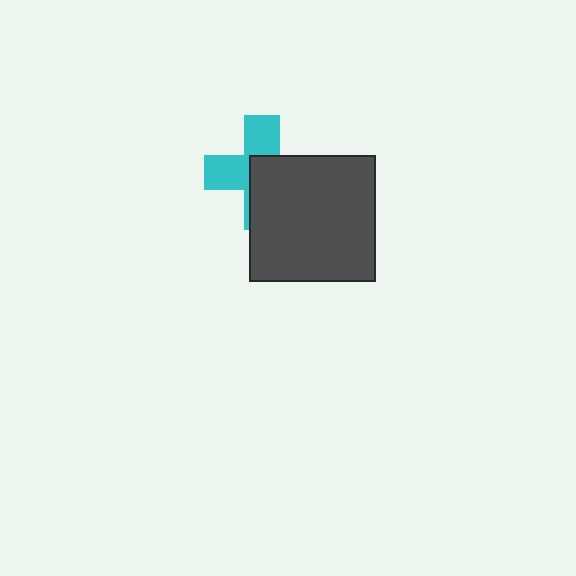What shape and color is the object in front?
The object in front is a dark gray square.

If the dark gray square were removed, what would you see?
You would see the complete cyan cross.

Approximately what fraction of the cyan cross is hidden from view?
Roughly 52% of the cyan cross is hidden behind the dark gray square.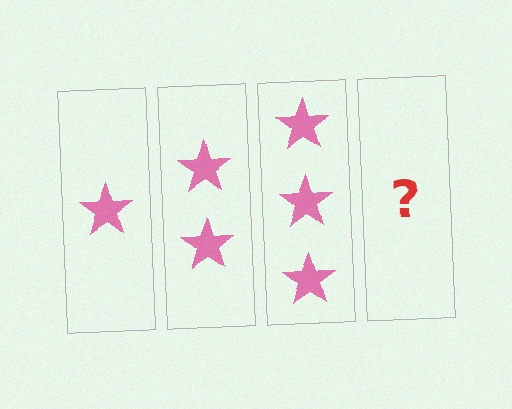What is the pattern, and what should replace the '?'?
The pattern is that each step adds one more star. The '?' should be 4 stars.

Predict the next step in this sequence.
The next step is 4 stars.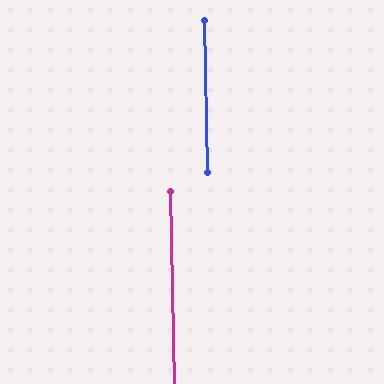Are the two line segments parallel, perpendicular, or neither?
Parallel — their directions differ by only 0.1°.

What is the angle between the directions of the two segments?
Approximately 0 degrees.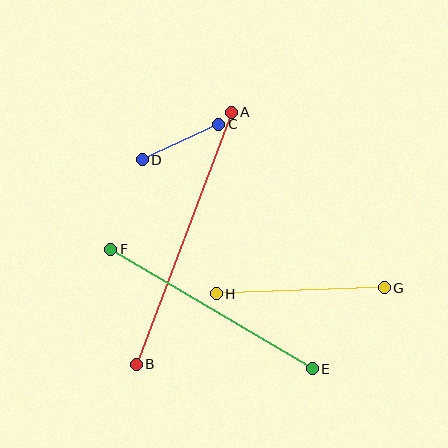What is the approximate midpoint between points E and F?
The midpoint is at approximately (211, 309) pixels.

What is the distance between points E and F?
The distance is approximately 234 pixels.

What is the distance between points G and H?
The distance is approximately 168 pixels.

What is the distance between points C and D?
The distance is approximately 84 pixels.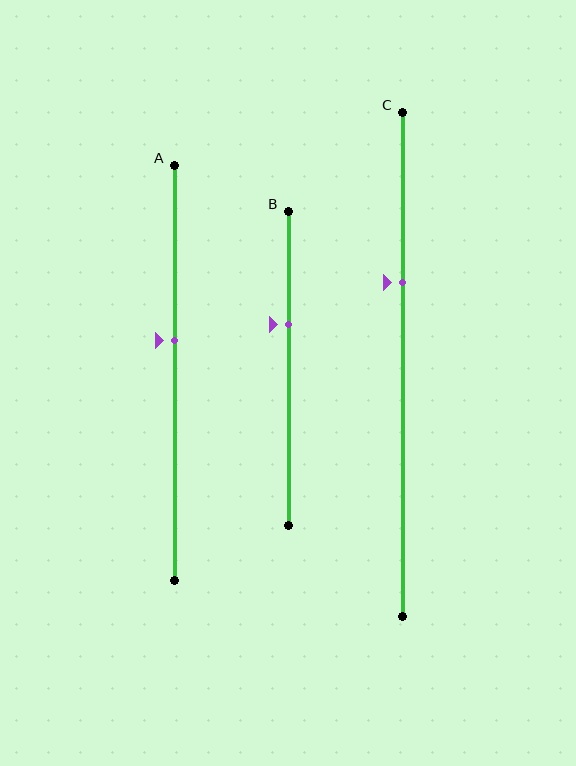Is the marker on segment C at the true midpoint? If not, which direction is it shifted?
No, the marker on segment C is shifted upward by about 16% of the segment length.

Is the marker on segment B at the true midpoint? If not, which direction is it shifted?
No, the marker on segment B is shifted upward by about 14% of the segment length.